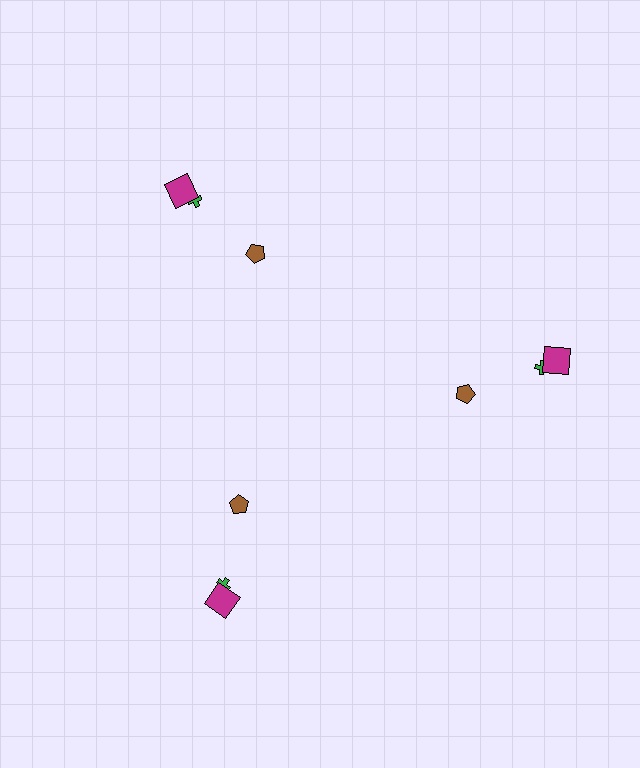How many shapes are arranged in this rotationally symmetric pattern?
There are 9 shapes, arranged in 3 groups of 3.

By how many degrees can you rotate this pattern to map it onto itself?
The pattern maps onto itself every 120 degrees of rotation.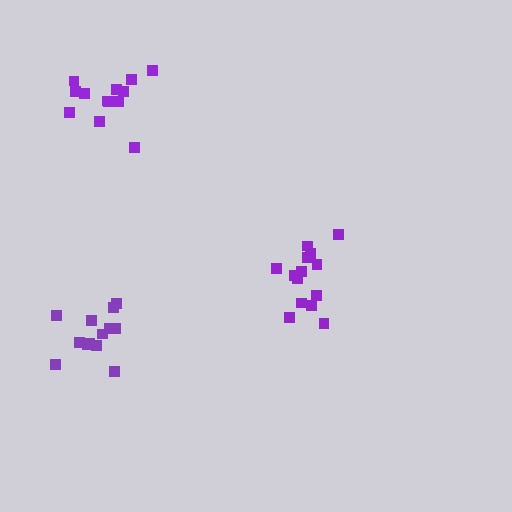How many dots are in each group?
Group 1: 14 dots, Group 2: 13 dots, Group 3: 13 dots (40 total).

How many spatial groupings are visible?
There are 3 spatial groupings.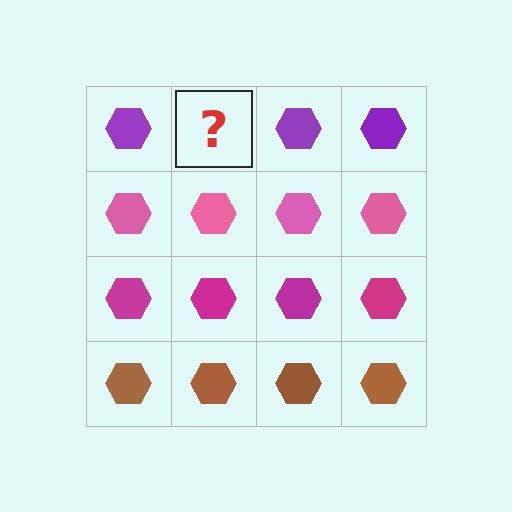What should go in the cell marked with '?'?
The missing cell should contain a purple hexagon.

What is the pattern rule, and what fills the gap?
The rule is that each row has a consistent color. The gap should be filled with a purple hexagon.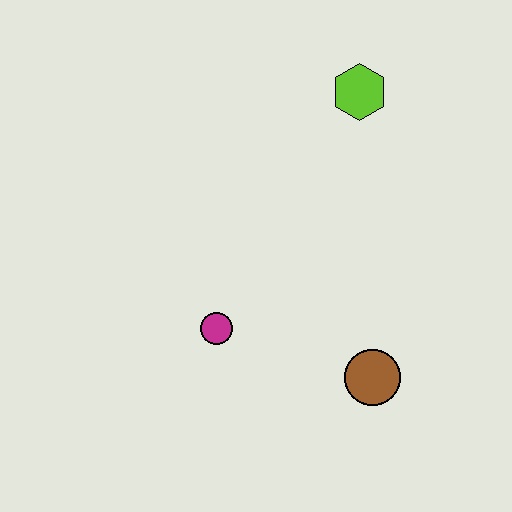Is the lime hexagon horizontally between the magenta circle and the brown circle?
Yes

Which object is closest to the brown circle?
The magenta circle is closest to the brown circle.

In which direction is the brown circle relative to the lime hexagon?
The brown circle is below the lime hexagon.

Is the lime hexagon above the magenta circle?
Yes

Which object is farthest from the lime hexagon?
The brown circle is farthest from the lime hexagon.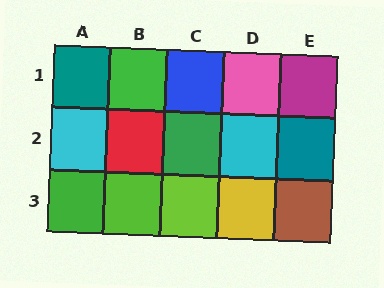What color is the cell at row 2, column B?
Red.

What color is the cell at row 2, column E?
Teal.